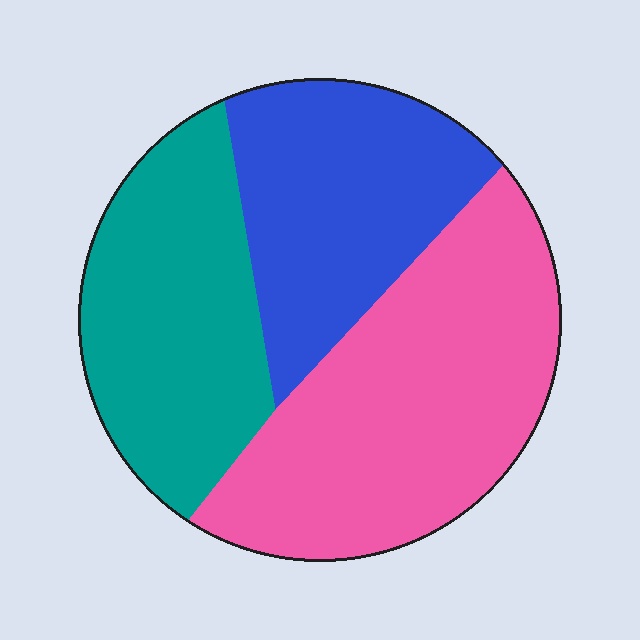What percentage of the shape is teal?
Teal takes up about one third (1/3) of the shape.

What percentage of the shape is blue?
Blue takes up about one quarter (1/4) of the shape.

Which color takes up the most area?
Pink, at roughly 40%.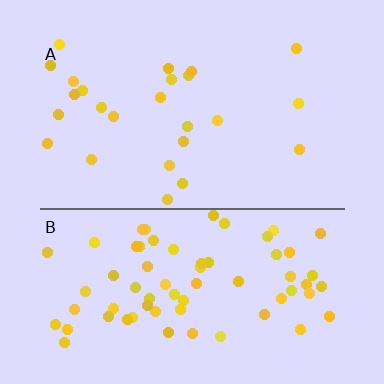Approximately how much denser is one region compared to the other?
Approximately 2.7× — region B over region A.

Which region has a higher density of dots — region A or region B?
B (the bottom).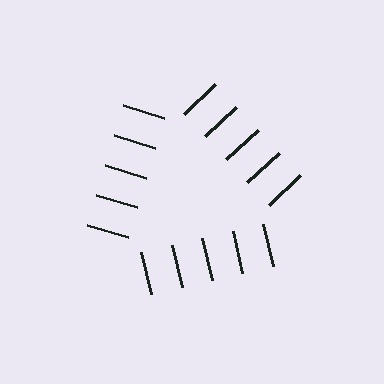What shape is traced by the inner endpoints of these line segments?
An illusory triangle — the line segments terminate on its edges but no continuous stroke is drawn.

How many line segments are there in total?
15 — 5 along each of the 3 edges.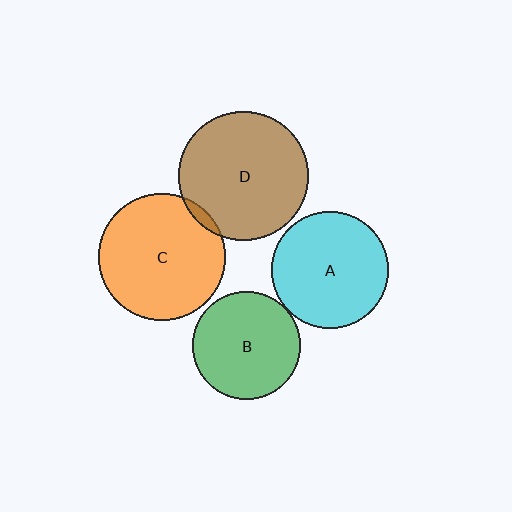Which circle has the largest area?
Circle D (brown).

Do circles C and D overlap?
Yes.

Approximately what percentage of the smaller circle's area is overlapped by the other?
Approximately 5%.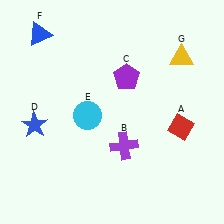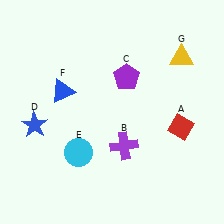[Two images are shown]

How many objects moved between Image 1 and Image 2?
2 objects moved between the two images.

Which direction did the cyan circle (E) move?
The cyan circle (E) moved down.